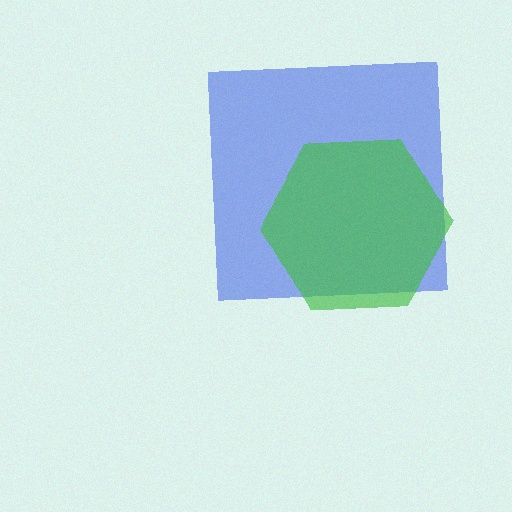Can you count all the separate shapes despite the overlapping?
Yes, there are 2 separate shapes.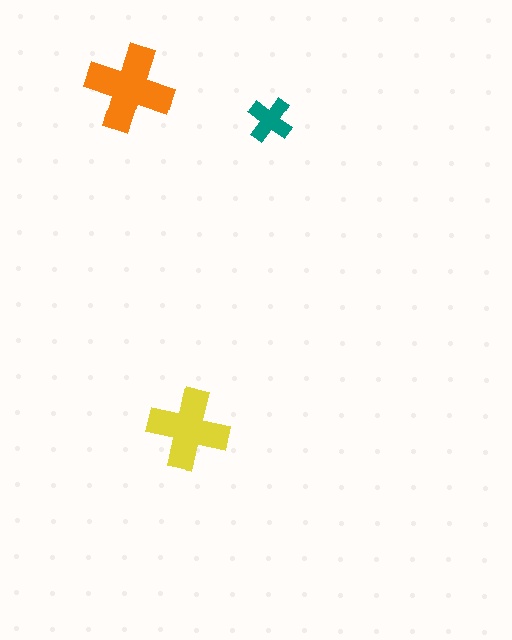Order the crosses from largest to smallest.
the orange one, the yellow one, the teal one.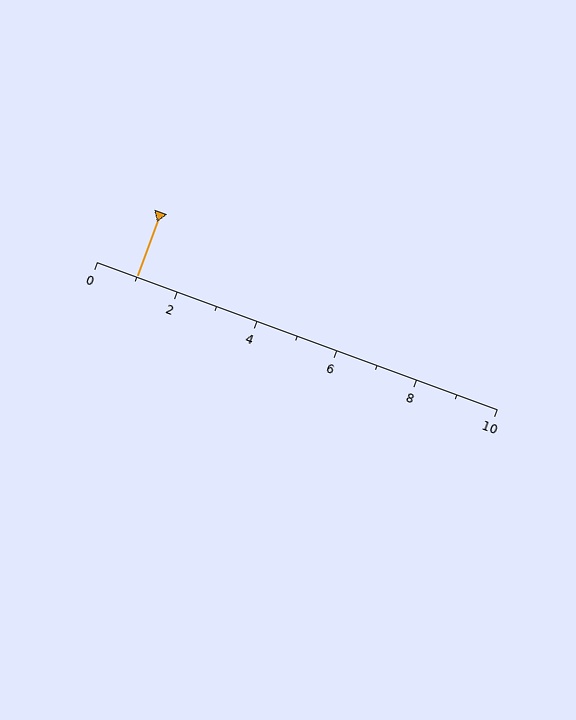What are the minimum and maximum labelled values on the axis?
The axis runs from 0 to 10.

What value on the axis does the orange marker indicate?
The marker indicates approximately 1.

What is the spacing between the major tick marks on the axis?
The major ticks are spaced 2 apart.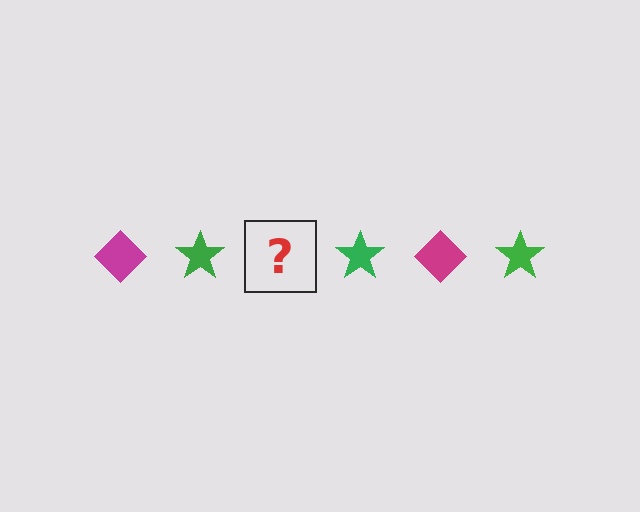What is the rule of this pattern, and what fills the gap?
The rule is that the pattern alternates between magenta diamond and green star. The gap should be filled with a magenta diamond.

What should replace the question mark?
The question mark should be replaced with a magenta diamond.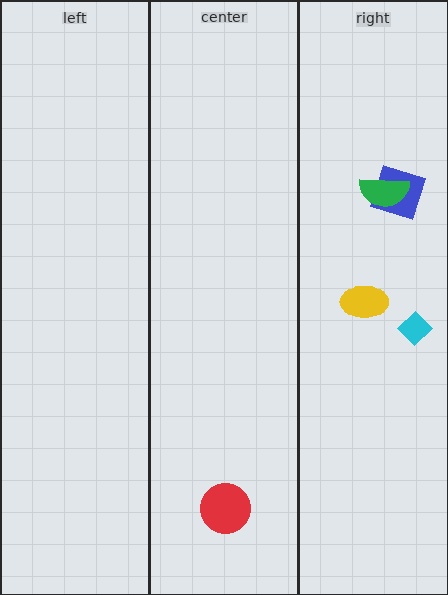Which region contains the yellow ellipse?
The right region.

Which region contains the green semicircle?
The right region.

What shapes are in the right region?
The yellow ellipse, the blue square, the cyan diamond, the green semicircle.